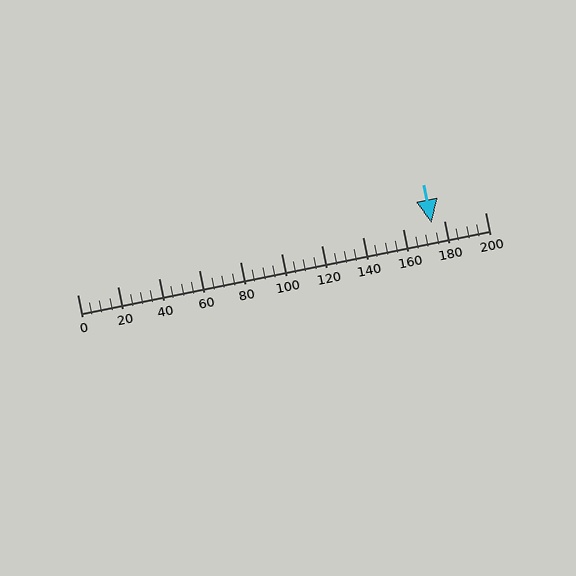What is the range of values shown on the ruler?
The ruler shows values from 0 to 200.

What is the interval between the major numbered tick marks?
The major tick marks are spaced 20 units apart.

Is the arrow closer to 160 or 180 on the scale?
The arrow is closer to 180.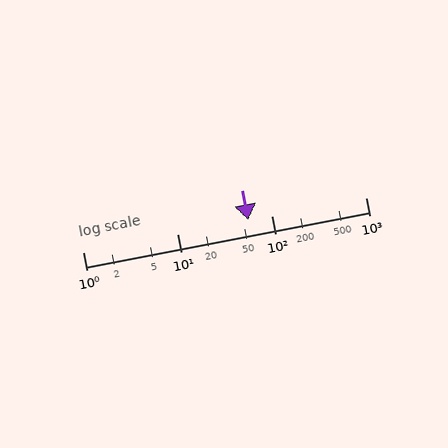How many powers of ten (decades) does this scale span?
The scale spans 3 decades, from 1 to 1000.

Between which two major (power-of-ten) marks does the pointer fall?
The pointer is between 10 and 100.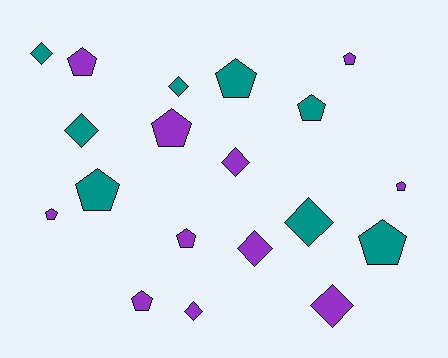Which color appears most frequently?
Purple, with 11 objects.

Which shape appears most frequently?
Pentagon, with 11 objects.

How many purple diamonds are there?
There are 4 purple diamonds.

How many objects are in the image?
There are 19 objects.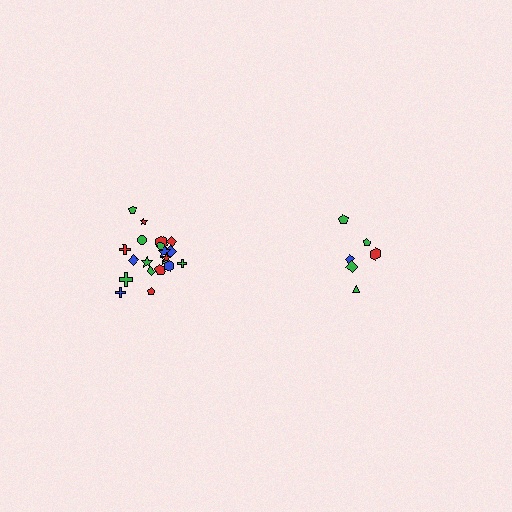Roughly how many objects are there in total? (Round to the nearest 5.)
Roughly 30 objects in total.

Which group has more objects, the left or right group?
The left group.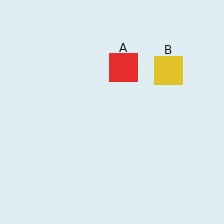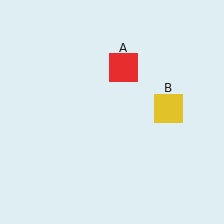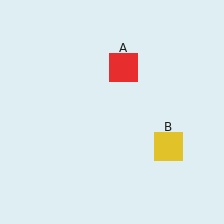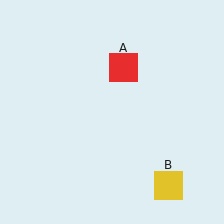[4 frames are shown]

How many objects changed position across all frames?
1 object changed position: yellow square (object B).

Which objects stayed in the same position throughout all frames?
Red square (object A) remained stationary.